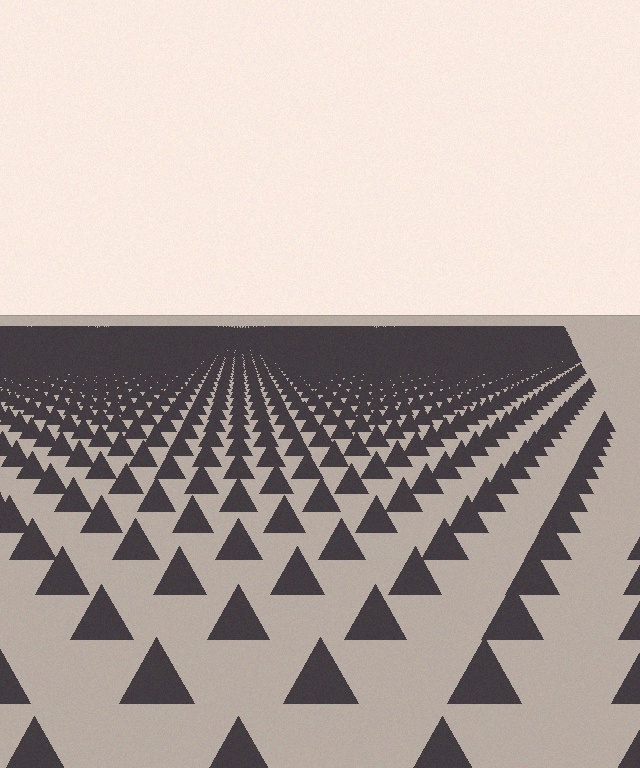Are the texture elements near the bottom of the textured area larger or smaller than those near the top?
Larger. Near the bottom, elements are closer to the viewer and appear at a bigger on-screen size.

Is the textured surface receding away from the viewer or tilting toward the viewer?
The surface is receding away from the viewer. Texture elements get smaller and denser toward the top.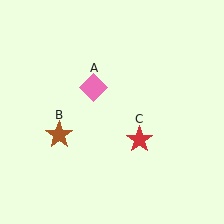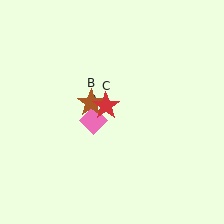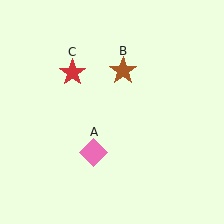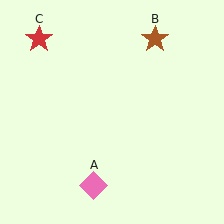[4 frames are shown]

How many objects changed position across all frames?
3 objects changed position: pink diamond (object A), brown star (object B), red star (object C).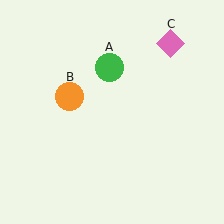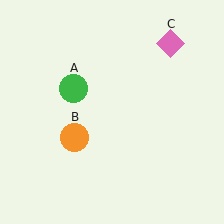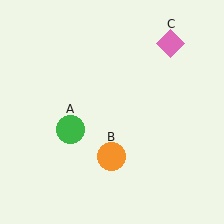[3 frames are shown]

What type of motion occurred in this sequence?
The green circle (object A), orange circle (object B) rotated counterclockwise around the center of the scene.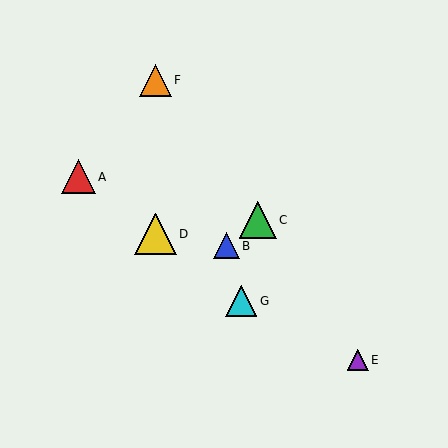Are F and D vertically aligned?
Yes, both are at x≈156.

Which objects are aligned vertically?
Objects D, F are aligned vertically.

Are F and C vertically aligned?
No, F is at x≈156 and C is at x≈258.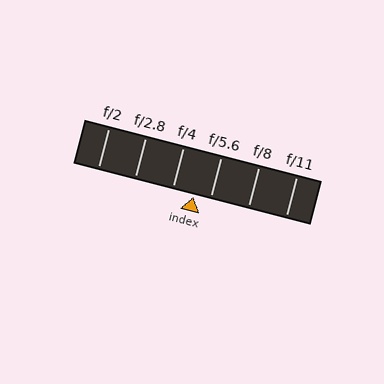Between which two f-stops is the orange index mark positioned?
The index mark is between f/4 and f/5.6.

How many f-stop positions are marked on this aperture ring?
There are 6 f-stop positions marked.